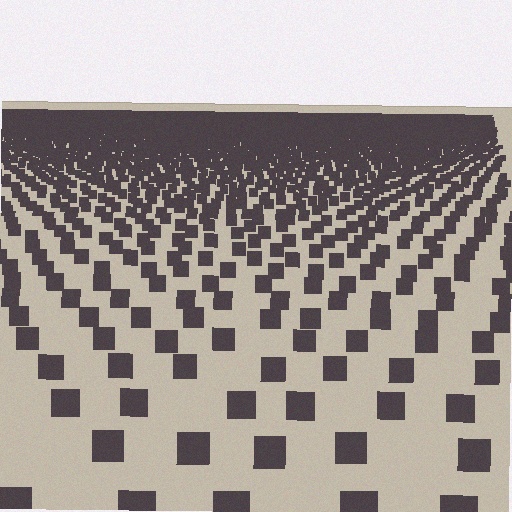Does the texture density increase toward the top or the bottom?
Density increases toward the top.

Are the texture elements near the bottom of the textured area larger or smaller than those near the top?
Larger. Near the bottom, elements are closer to the viewer and appear at a bigger on-screen size.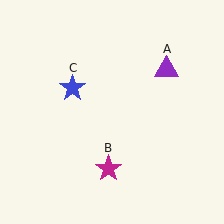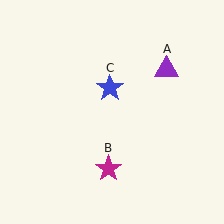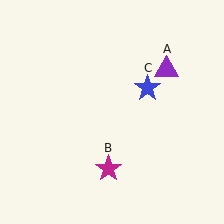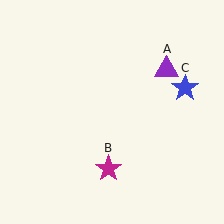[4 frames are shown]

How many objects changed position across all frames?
1 object changed position: blue star (object C).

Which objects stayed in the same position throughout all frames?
Purple triangle (object A) and magenta star (object B) remained stationary.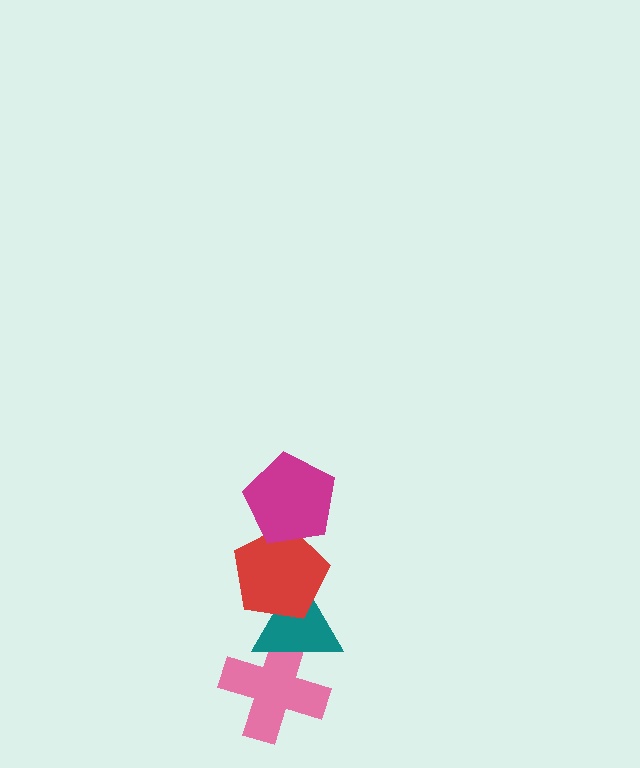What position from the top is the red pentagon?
The red pentagon is 2nd from the top.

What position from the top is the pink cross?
The pink cross is 4th from the top.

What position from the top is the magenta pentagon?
The magenta pentagon is 1st from the top.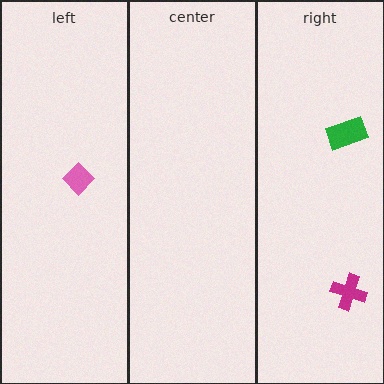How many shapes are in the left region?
1.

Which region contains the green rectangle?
The right region.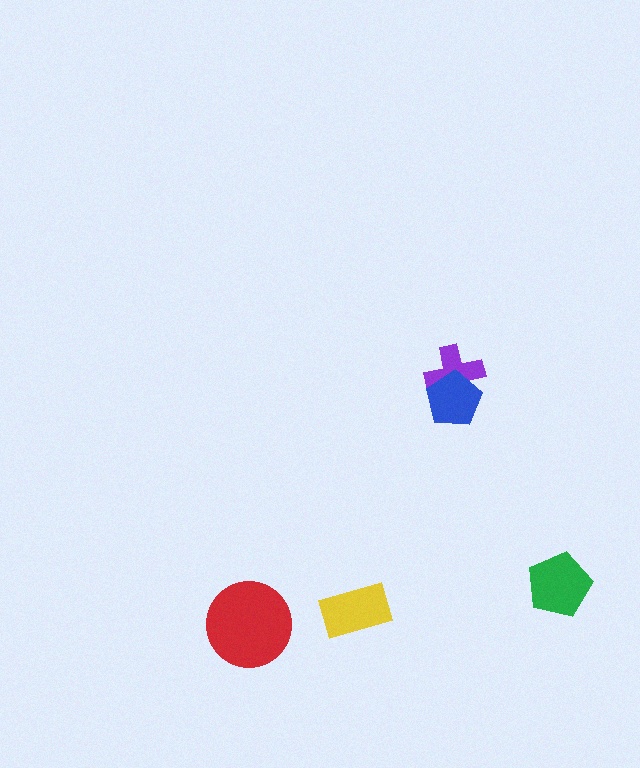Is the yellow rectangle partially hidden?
No, no other shape covers it.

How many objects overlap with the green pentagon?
0 objects overlap with the green pentagon.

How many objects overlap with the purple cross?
1 object overlaps with the purple cross.